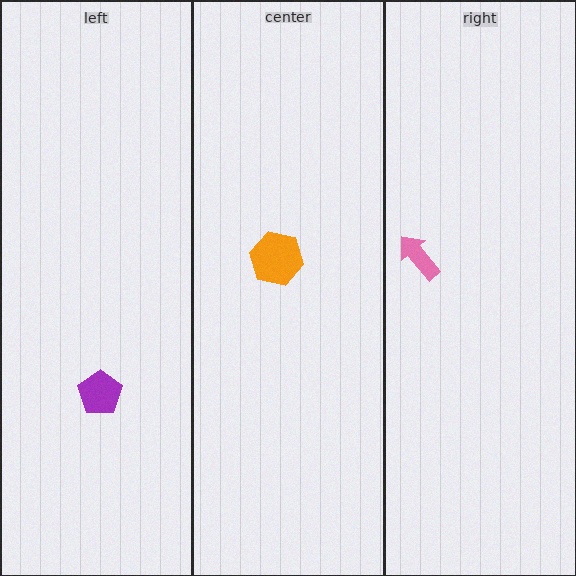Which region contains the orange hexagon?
The center region.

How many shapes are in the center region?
1.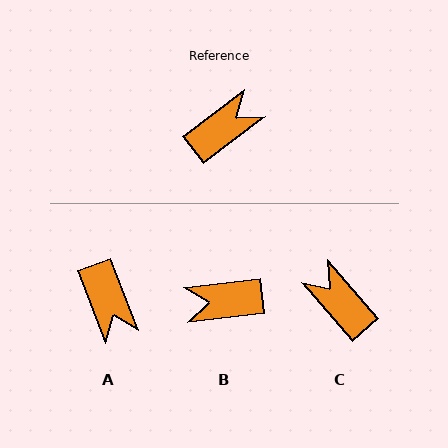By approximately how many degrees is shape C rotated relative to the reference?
Approximately 94 degrees counter-clockwise.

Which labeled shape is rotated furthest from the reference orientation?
B, about 150 degrees away.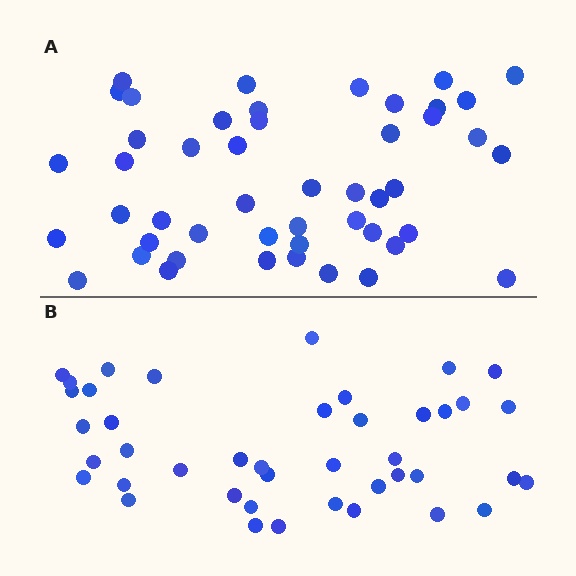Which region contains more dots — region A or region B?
Region A (the top region) has more dots.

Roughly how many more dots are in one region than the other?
Region A has about 6 more dots than region B.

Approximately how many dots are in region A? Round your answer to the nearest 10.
About 50 dots. (The exact count is 48, which rounds to 50.)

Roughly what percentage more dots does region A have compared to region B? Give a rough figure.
About 15% more.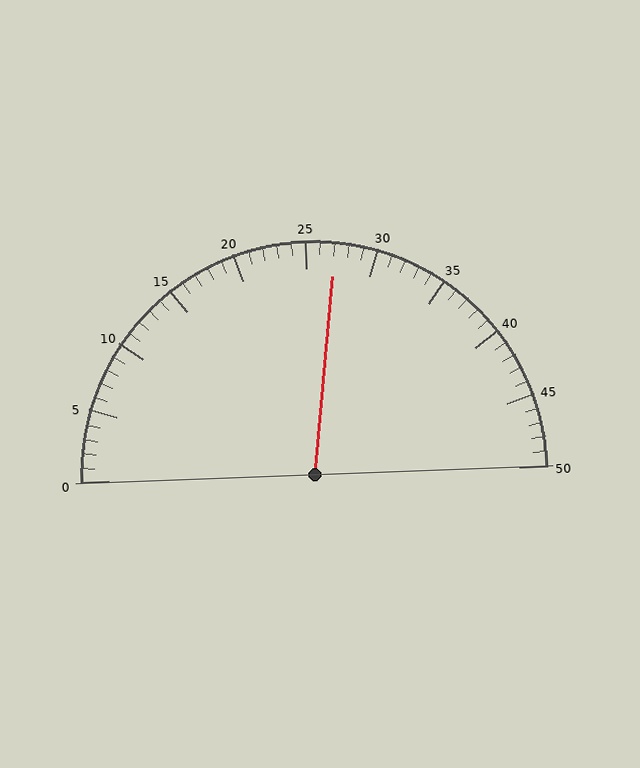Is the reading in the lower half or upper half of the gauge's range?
The reading is in the upper half of the range (0 to 50).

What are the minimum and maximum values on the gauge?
The gauge ranges from 0 to 50.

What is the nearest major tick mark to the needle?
The nearest major tick mark is 25.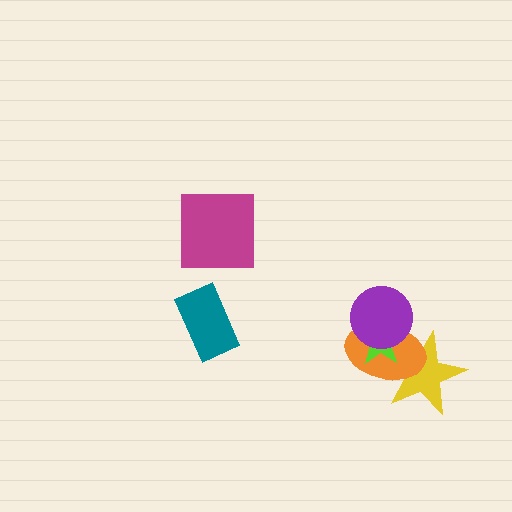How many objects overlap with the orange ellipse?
3 objects overlap with the orange ellipse.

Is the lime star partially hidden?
Yes, it is partially covered by another shape.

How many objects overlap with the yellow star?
2 objects overlap with the yellow star.